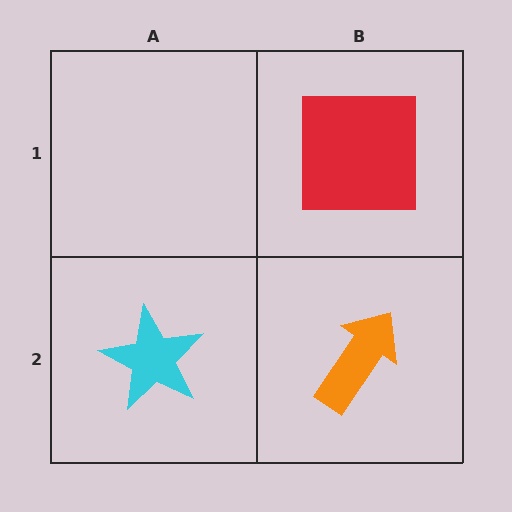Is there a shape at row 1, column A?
No, that cell is empty.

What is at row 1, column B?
A red square.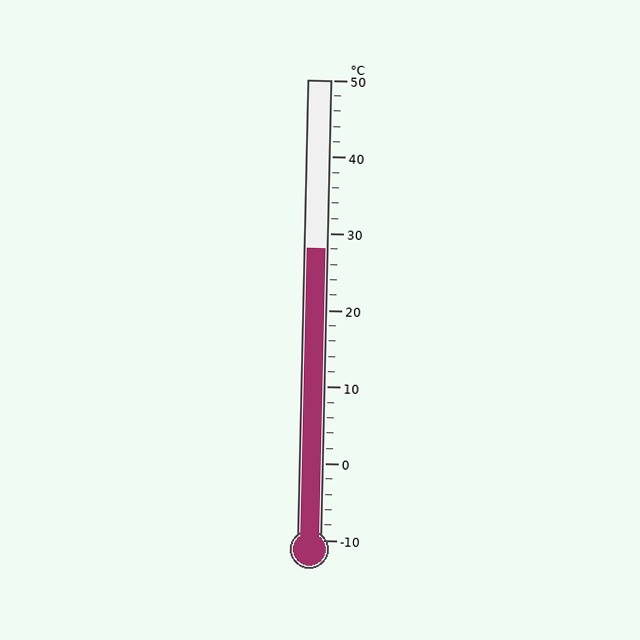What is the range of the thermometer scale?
The thermometer scale ranges from -10°C to 50°C.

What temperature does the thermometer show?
The thermometer shows approximately 28°C.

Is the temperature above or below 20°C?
The temperature is above 20°C.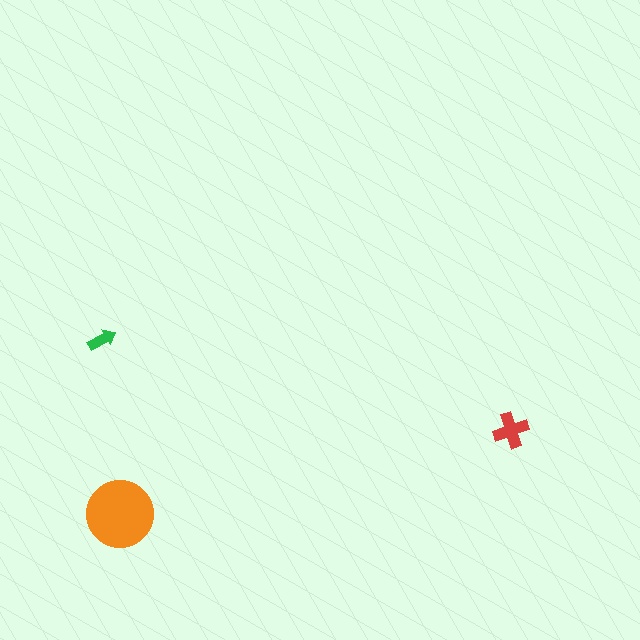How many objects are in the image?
There are 3 objects in the image.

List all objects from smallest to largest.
The green arrow, the red cross, the orange circle.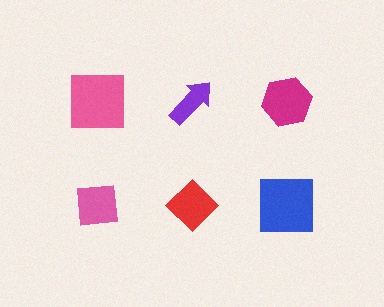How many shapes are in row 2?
3 shapes.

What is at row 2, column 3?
A blue square.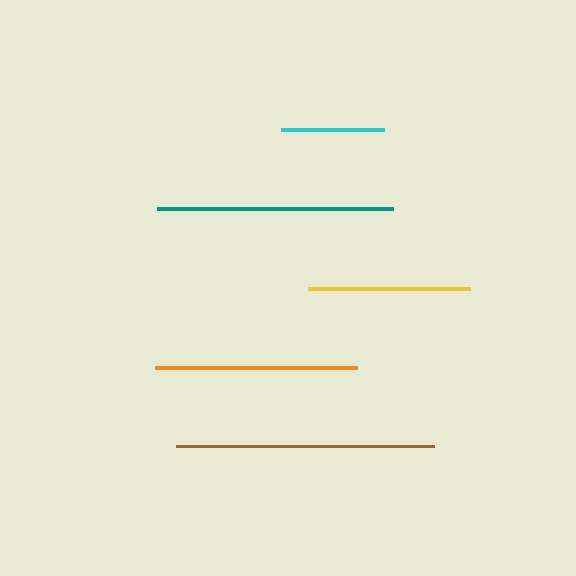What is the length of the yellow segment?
The yellow segment is approximately 162 pixels long.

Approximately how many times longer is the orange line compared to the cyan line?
The orange line is approximately 2.0 times the length of the cyan line.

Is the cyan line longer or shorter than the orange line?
The orange line is longer than the cyan line.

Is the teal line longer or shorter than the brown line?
The brown line is longer than the teal line.